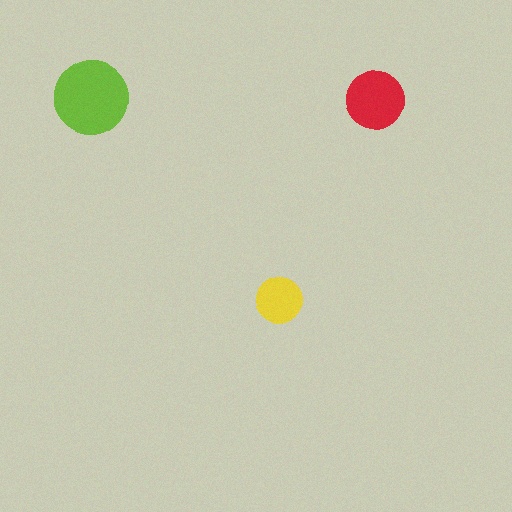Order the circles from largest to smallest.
the lime one, the red one, the yellow one.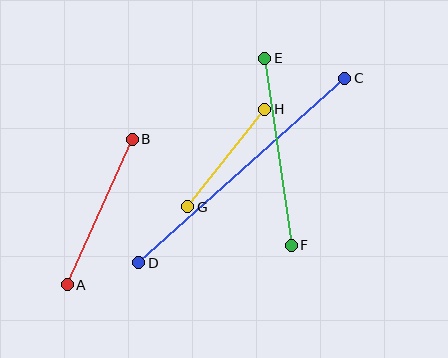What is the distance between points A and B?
The distance is approximately 159 pixels.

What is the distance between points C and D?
The distance is approximately 276 pixels.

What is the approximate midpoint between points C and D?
The midpoint is at approximately (242, 170) pixels.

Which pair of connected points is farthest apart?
Points C and D are farthest apart.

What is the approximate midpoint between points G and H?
The midpoint is at approximately (226, 158) pixels.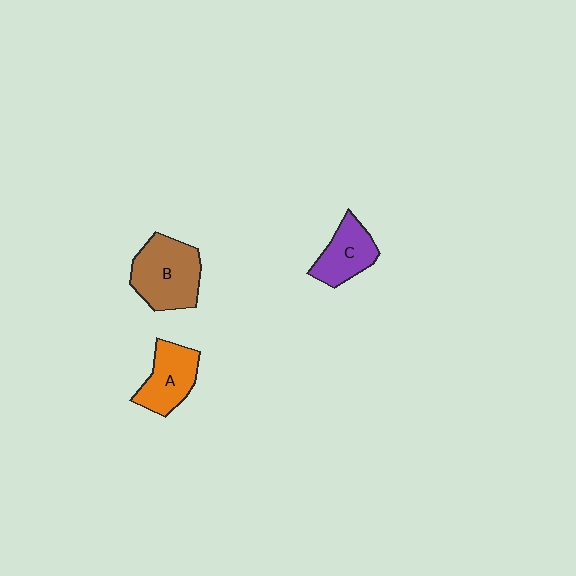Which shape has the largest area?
Shape B (brown).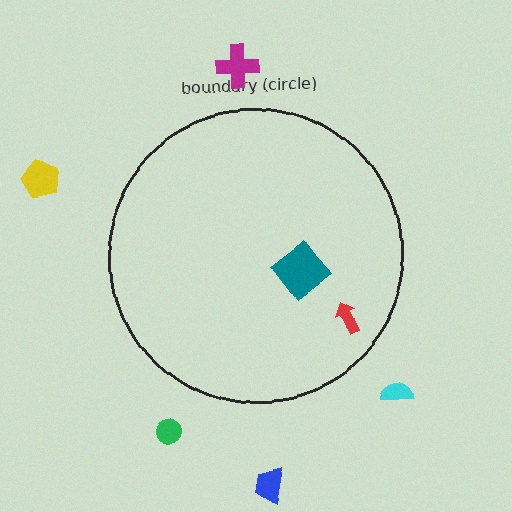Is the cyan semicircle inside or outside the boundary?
Outside.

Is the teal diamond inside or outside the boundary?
Inside.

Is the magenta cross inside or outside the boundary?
Outside.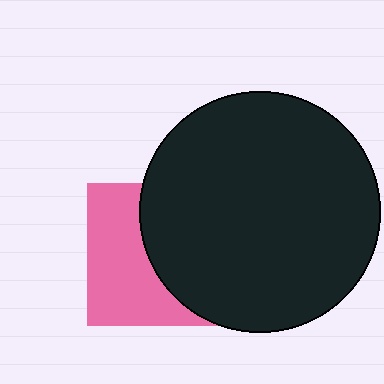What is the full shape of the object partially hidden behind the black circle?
The partially hidden object is a pink square.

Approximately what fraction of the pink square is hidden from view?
Roughly 51% of the pink square is hidden behind the black circle.